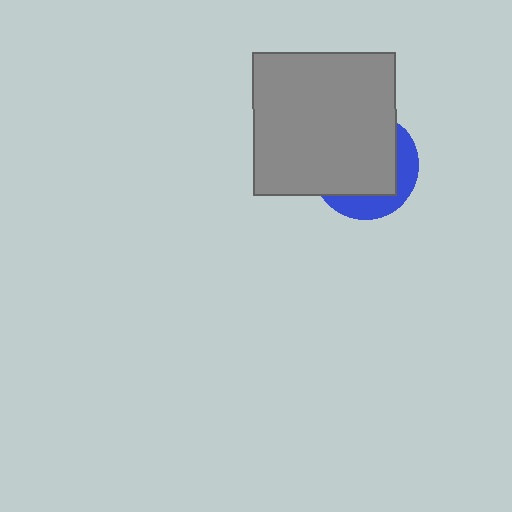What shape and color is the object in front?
The object in front is a gray square.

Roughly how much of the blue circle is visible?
A small part of it is visible (roughly 30%).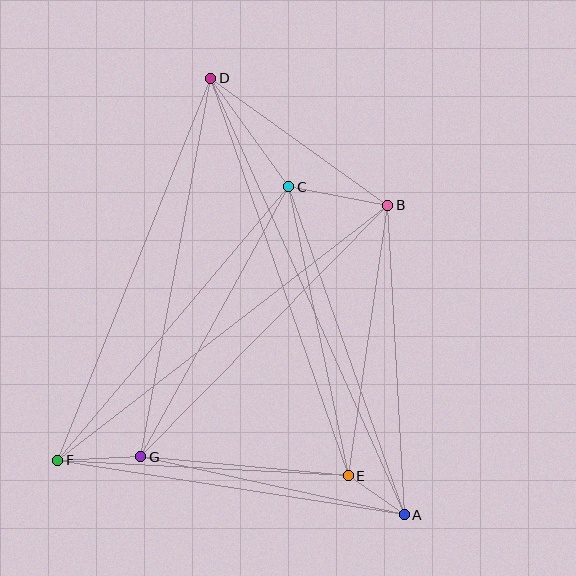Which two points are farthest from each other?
Points A and D are farthest from each other.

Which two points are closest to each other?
Points A and E are closest to each other.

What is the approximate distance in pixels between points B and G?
The distance between B and G is approximately 352 pixels.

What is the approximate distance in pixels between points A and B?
The distance between A and B is approximately 310 pixels.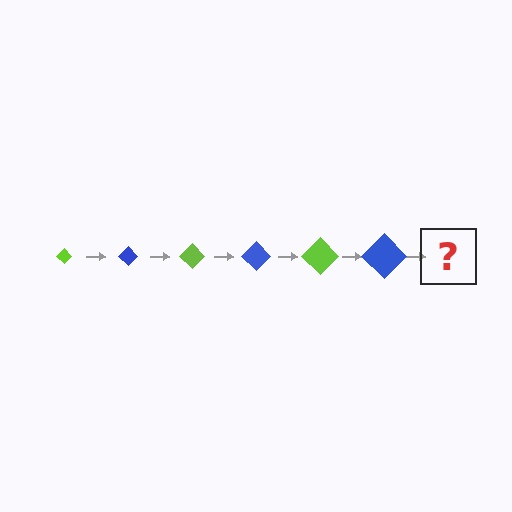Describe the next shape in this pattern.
It should be a lime diamond, larger than the previous one.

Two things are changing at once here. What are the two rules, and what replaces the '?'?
The two rules are that the diamond grows larger each step and the color cycles through lime and blue. The '?' should be a lime diamond, larger than the previous one.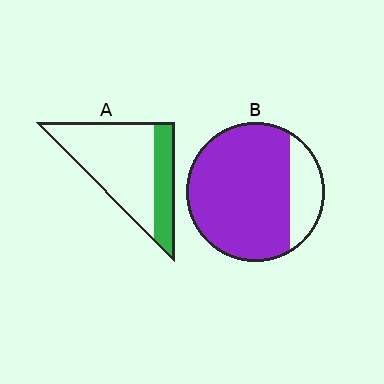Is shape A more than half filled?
No.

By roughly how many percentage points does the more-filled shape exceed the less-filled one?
By roughly 50 percentage points (B over A).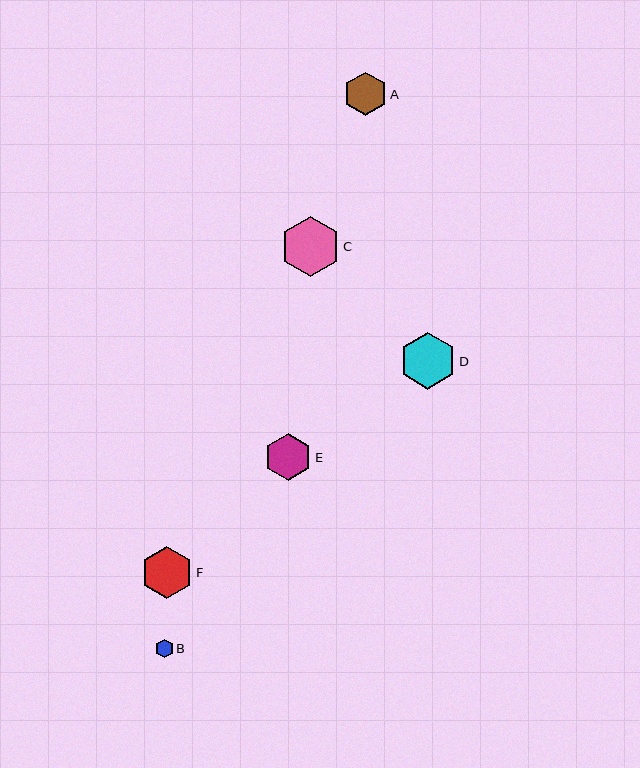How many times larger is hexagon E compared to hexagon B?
Hexagon E is approximately 2.5 times the size of hexagon B.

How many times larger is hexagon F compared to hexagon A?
Hexagon F is approximately 1.2 times the size of hexagon A.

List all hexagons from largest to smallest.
From largest to smallest: C, D, F, E, A, B.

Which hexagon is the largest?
Hexagon C is the largest with a size of approximately 60 pixels.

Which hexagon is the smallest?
Hexagon B is the smallest with a size of approximately 19 pixels.